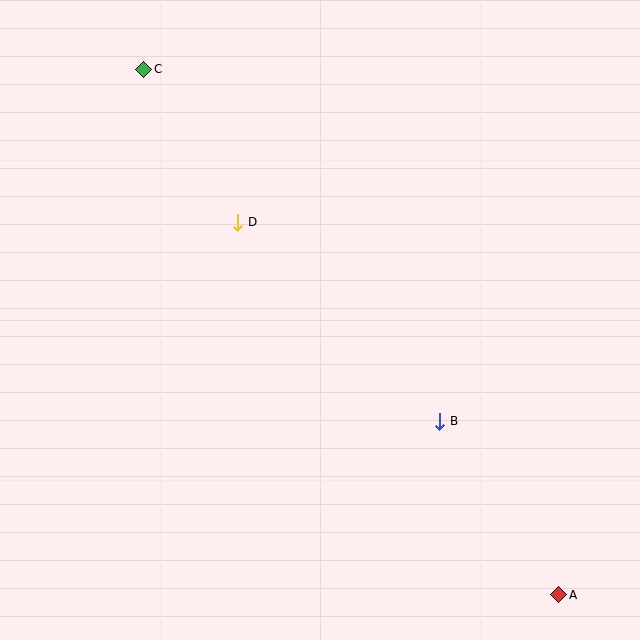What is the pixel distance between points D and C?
The distance between D and C is 180 pixels.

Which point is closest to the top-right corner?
Point D is closest to the top-right corner.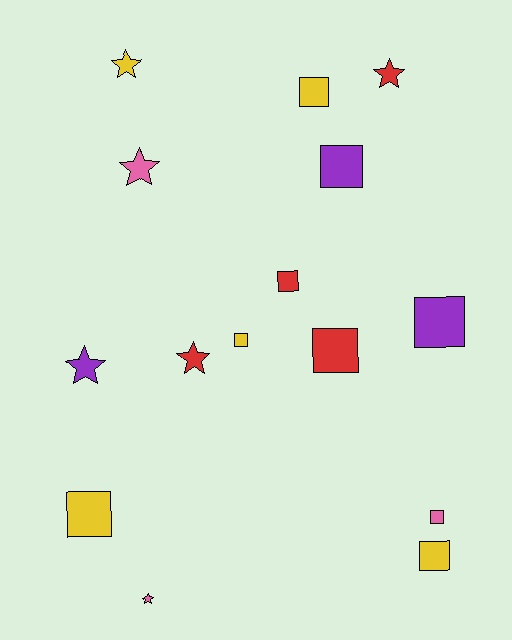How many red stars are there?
There are 2 red stars.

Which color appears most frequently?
Yellow, with 5 objects.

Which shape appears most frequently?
Square, with 9 objects.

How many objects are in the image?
There are 15 objects.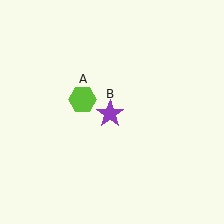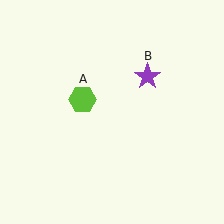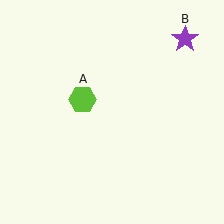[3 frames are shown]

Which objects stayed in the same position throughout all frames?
Lime hexagon (object A) remained stationary.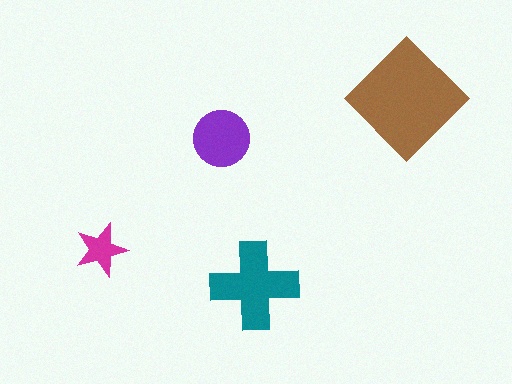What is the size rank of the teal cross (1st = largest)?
2nd.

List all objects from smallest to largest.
The magenta star, the purple circle, the teal cross, the brown diamond.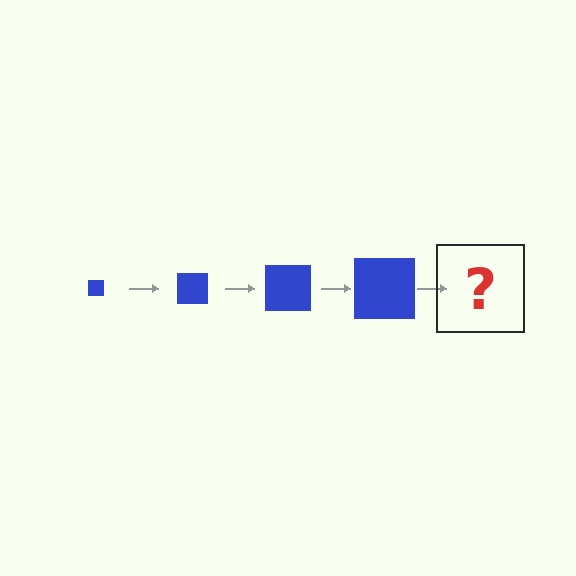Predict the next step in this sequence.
The next step is a blue square, larger than the previous one.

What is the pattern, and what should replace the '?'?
The pattern is that the square gets progressively larger each step. The '?' should be a blue square, larger than the previous one.